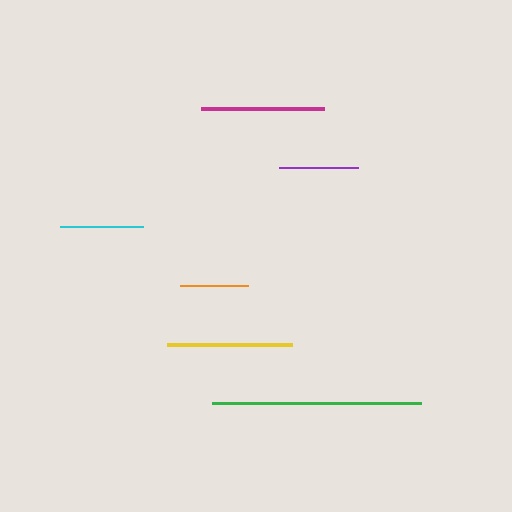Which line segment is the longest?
The green line is the longest at approximately 209 pixels.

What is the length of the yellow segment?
The yellow segment is approximately 125 pixels long.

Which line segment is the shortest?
The orange line is the shortest at approximately 68 pixels.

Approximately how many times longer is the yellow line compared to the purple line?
The yellow line is approximately 1.6 times the length of the purple line.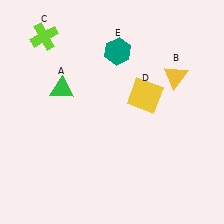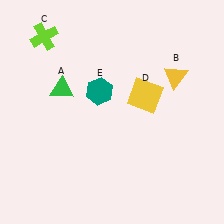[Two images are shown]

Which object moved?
The teal hexagon (E) moved down.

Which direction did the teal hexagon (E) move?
The teal hexagon (E) moved down.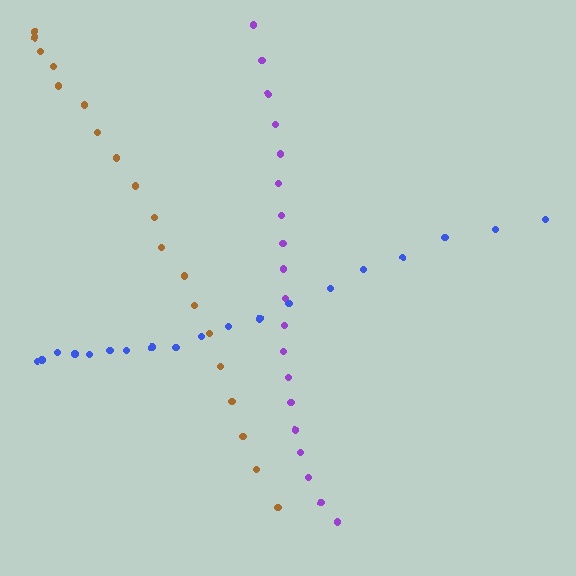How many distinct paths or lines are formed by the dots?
There are 3 distinct paths.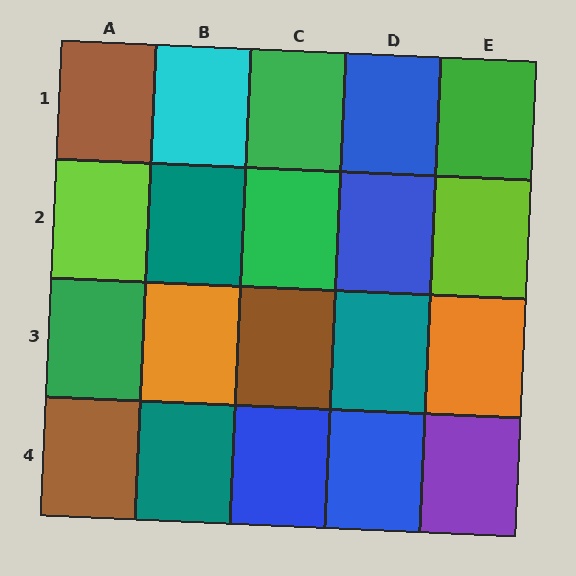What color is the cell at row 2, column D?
Blue.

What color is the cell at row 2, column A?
Lime.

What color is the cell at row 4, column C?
Blue.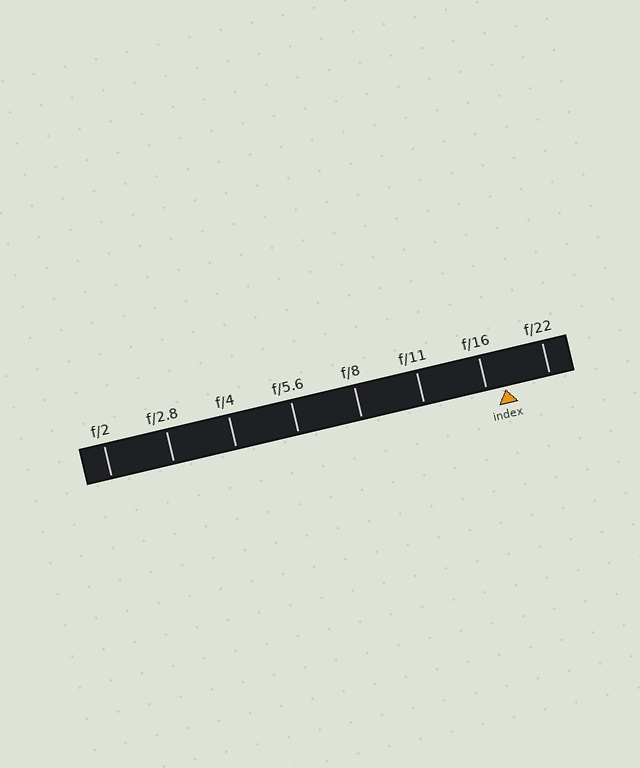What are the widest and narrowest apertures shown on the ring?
The widest aperture shown is f/2 and the narrowest is f/22.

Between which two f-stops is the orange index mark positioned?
The index mark is between f/16 and f/22.